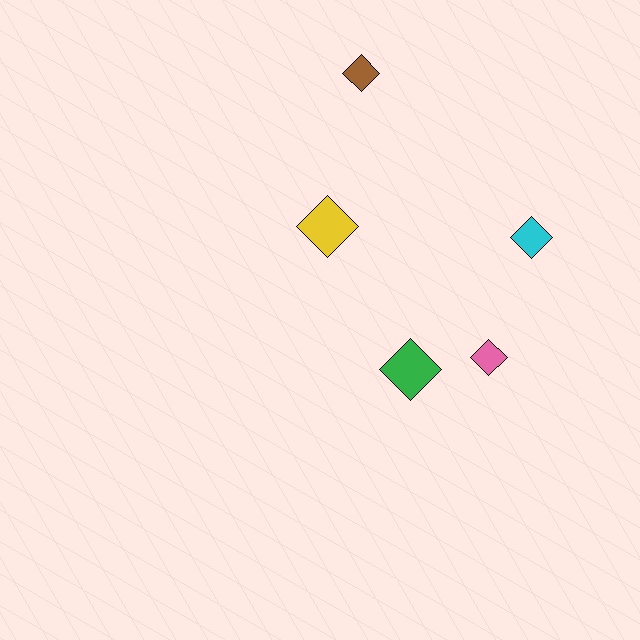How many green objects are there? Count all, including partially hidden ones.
There is 1 green object.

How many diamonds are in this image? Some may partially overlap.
There are 5 diamonds.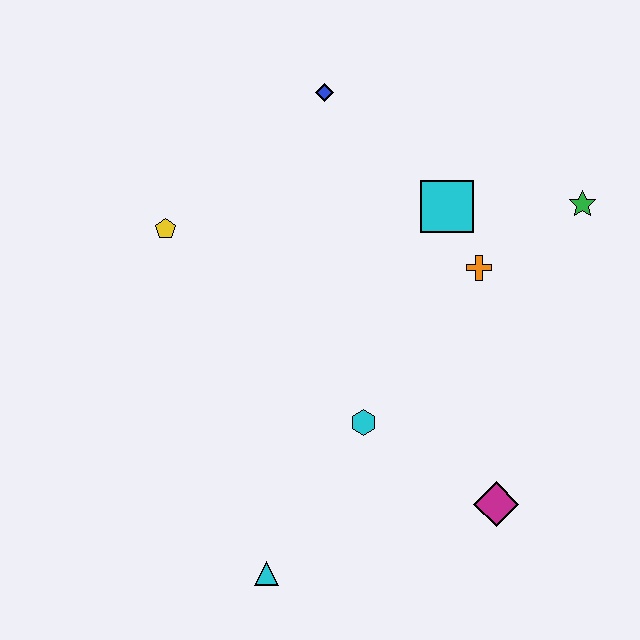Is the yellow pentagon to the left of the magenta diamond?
Yes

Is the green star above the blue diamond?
No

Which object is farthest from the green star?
The cyan triangle is farthest from the green star.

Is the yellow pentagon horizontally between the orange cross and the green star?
No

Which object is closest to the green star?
The orange cross is closest to the green star.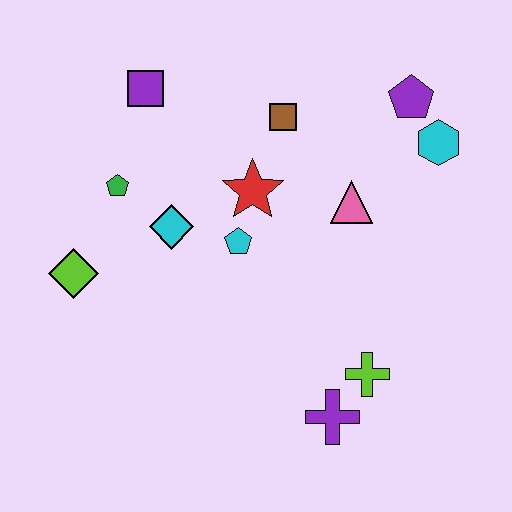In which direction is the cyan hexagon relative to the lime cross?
The cyan hexagon is above the lime cross.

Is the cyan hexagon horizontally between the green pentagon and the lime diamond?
No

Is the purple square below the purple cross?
No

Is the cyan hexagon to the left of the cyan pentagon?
No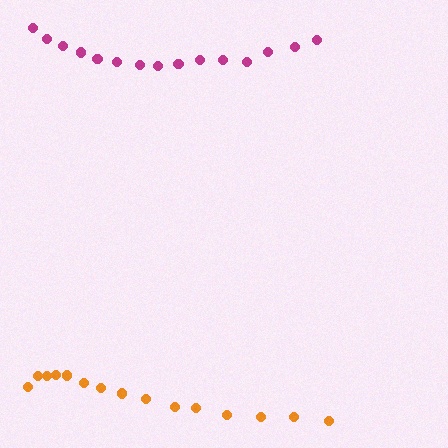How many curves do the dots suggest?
There are 2 distinct paths.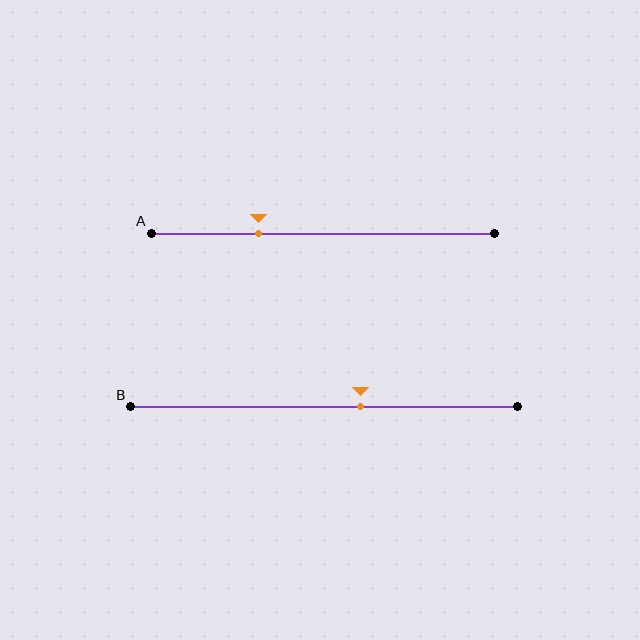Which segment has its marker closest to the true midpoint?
Segment B has its marker closest to the true midpoint.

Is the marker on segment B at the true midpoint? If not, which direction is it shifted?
No, the marker on segment B is shifted to the right by about 9% of the segment length.